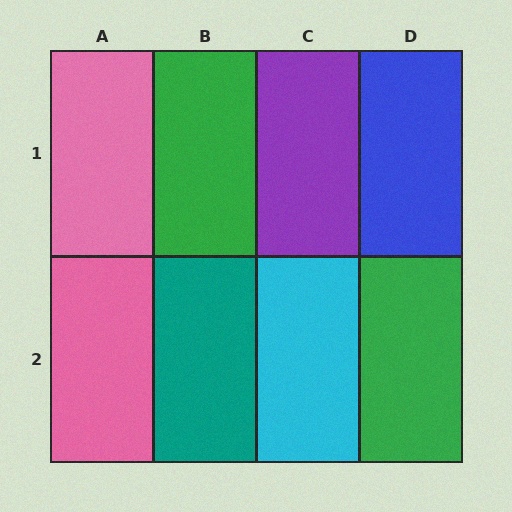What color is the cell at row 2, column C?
Cyan.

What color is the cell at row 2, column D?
Green.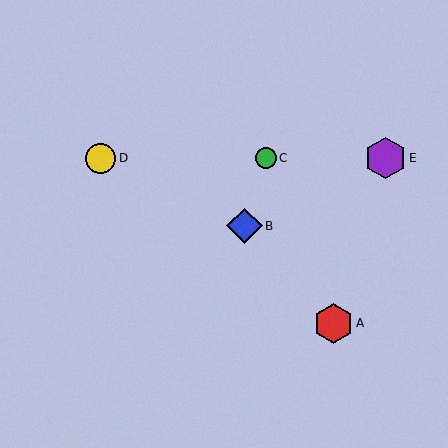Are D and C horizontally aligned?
Yes, both are at y≈158.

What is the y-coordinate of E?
Object E is at y≈158.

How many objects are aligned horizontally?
3 objects (C, D, E) are aligned horizontally.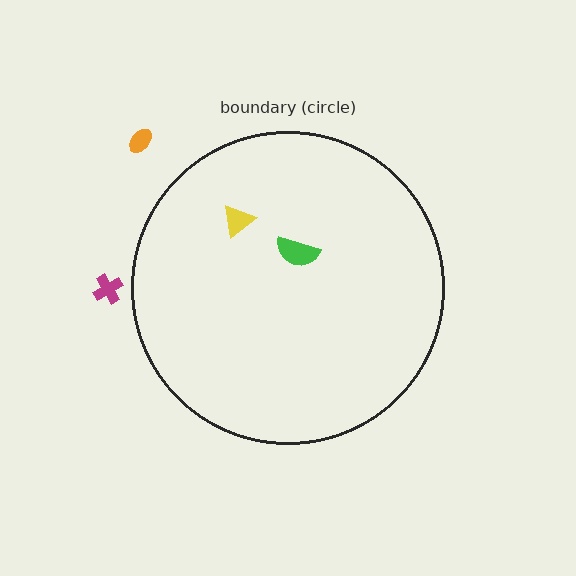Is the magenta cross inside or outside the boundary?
Outside.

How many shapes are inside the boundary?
2 inside, 2 outside.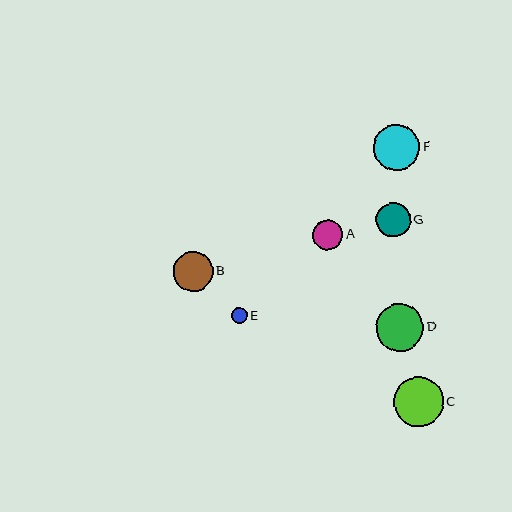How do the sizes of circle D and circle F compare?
Circle D and circle F are approximately the same size.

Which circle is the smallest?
Circle E is the smallest with a size of approximately 16 pixels.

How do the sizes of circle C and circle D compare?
Circle C and circle D are approximately the same size.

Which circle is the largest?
Circle C is the largest with a size of approximately 50 pixels.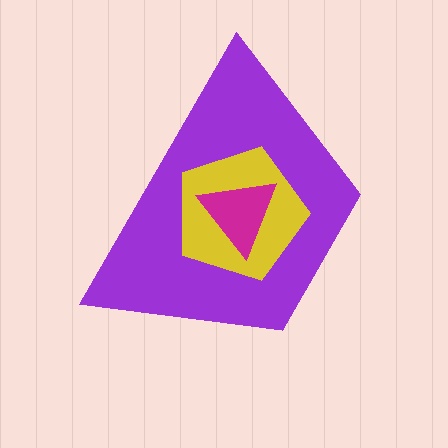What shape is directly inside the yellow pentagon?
The magenta triangle.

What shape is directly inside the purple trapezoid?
The yellow pentagon.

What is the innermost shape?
The magenta triangle.